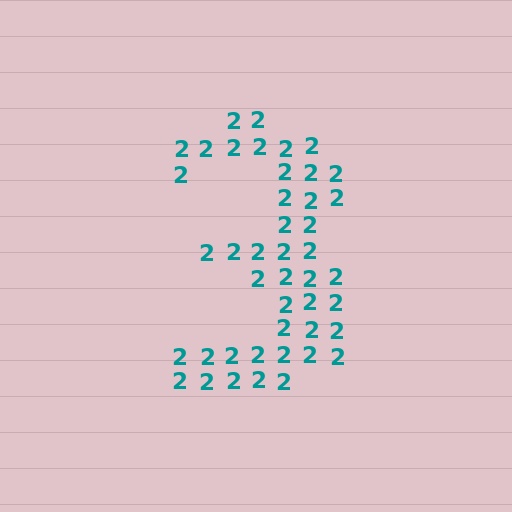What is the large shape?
The large shape is the digit 3.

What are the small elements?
The small elements are digit 2's.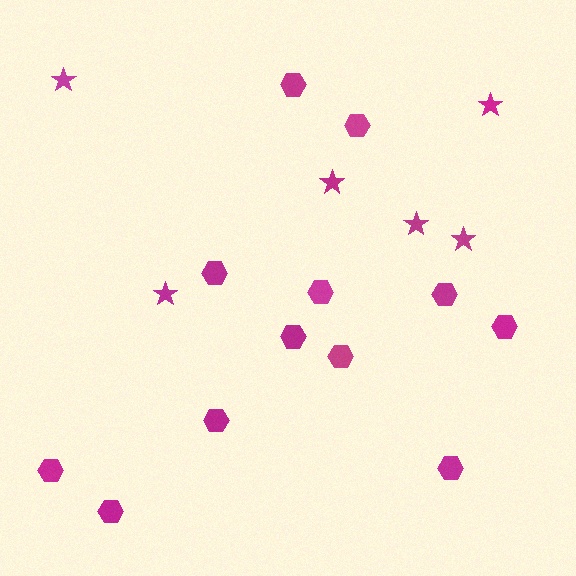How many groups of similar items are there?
There are 2 groups: one group of stars (6) and one group of hexagons (12).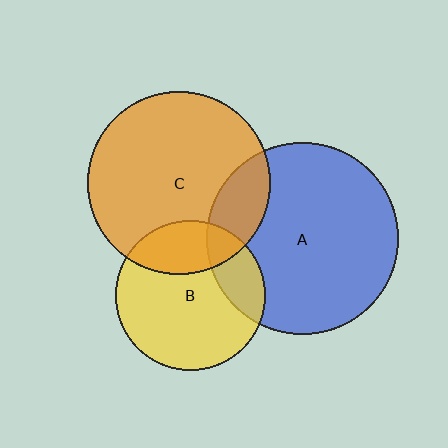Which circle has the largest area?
Circle A (blue).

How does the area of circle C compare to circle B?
Approximately 1.5 times.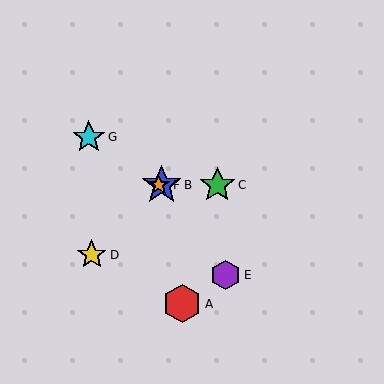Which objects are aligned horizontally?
Objects B, C, F are aligned horizontally.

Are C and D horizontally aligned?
No, C is at y≈185 and D is at y≈255.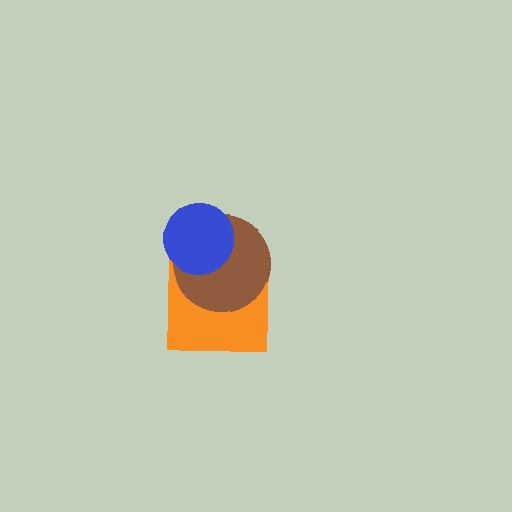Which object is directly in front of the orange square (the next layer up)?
The brown circle is directly in front of the orange square.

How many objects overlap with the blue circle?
2 objects overlap with the blue circle.